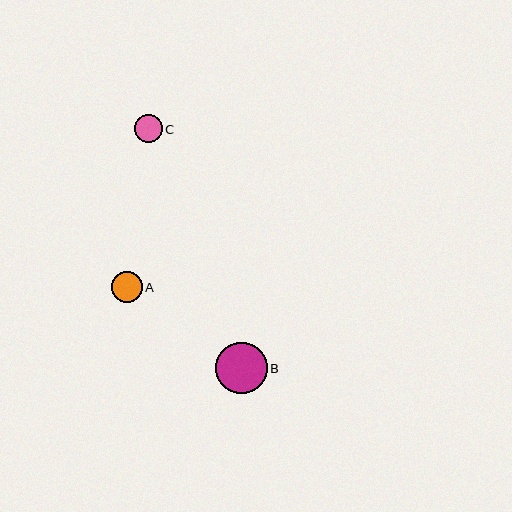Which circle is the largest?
Circle B is the largest with a size of approximately 51 pixels.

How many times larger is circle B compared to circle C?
Circle B is approximately 1.8 times the size of circle C.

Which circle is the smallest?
Circle C is the smallest with a size of approximately 28 pixels.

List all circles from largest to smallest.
From largest to smallest: B, A, C.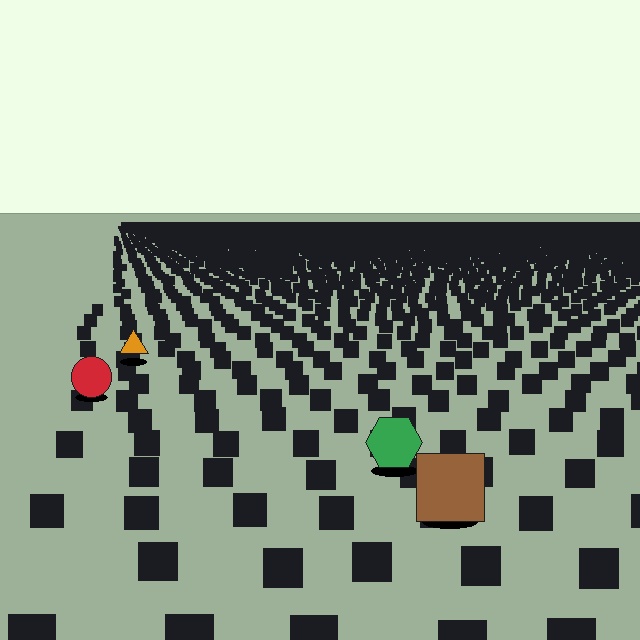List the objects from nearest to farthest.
From nearest to farthest: the brown square, the green hexagon, the red circle, the orange triangle.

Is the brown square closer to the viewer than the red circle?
Yes. The brown square is closer — you can tell from the texture gradient: the ground texture is coarser near it.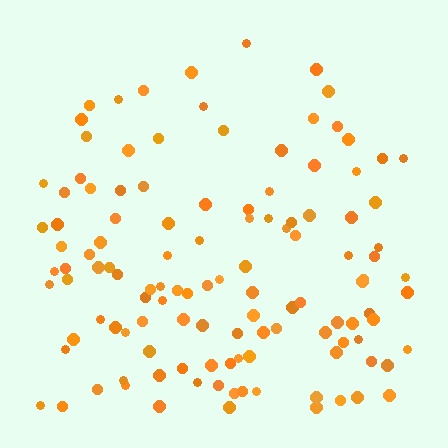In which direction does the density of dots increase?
From top to bottom, with the bottom side densest.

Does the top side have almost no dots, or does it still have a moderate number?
Still a moderate number, just noticeably fewer than the bottom.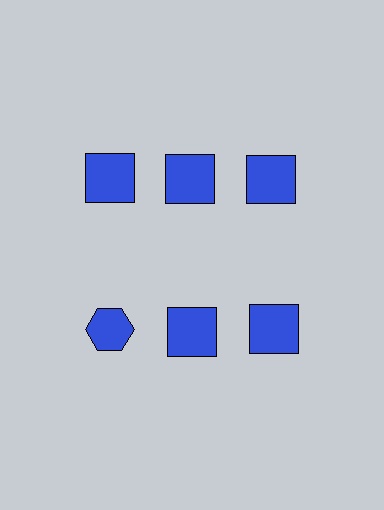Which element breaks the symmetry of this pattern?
The blue hexagon in the second row, leftmost column breaks the symmetry. All other shapes are blue squares.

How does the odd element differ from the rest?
It has a different shape: hexagon instead of square.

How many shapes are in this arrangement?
There are 6 shapes arranged in a grid pattern.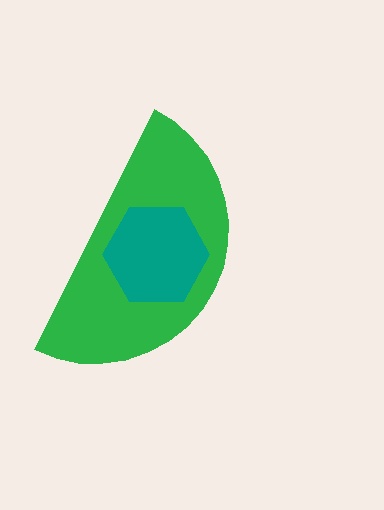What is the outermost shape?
The green semicircle.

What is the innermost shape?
The teal hexagon.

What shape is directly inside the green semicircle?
The teal hexagon.